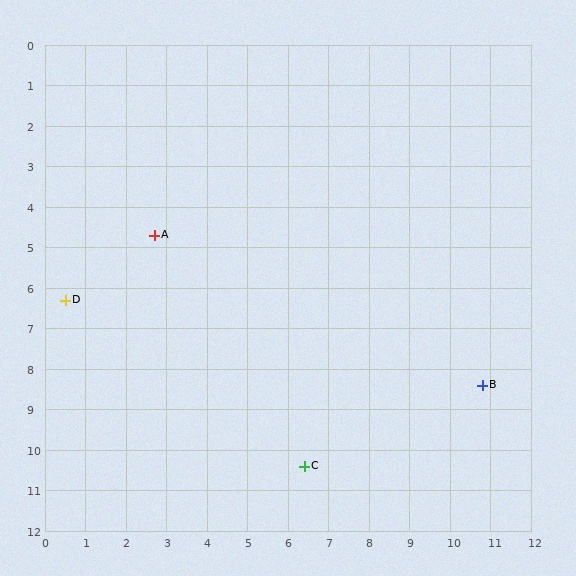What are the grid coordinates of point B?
Point B is at approximately (10.8, 8.4).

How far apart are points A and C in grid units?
Points A and C are about 6.8 grid units apart.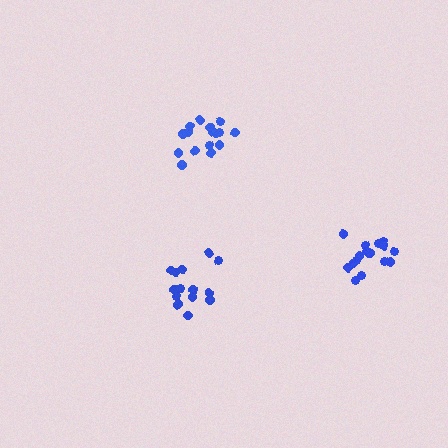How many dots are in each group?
Group 1: 16 dots, Group 2: 16 dots, Group 3: 15 dots (47 total).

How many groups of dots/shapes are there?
There are 3 groups.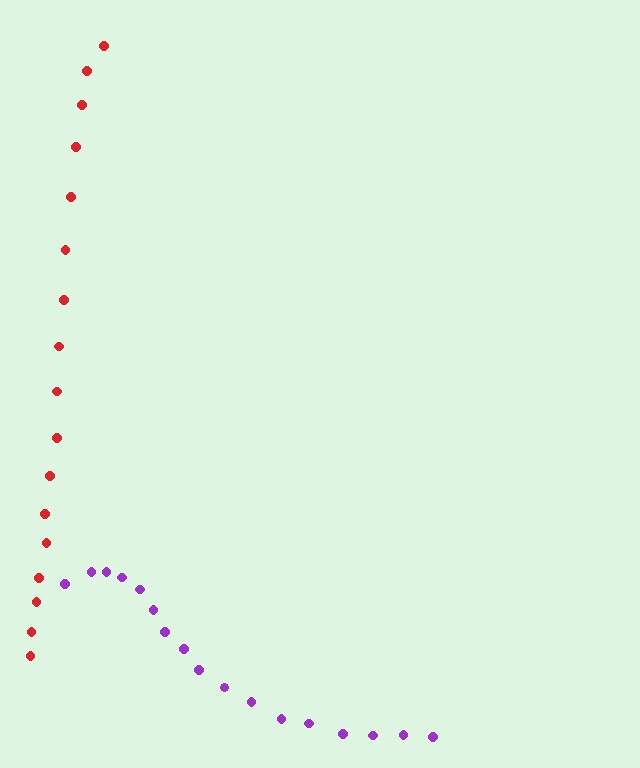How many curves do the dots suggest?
There are 2 distinct paths.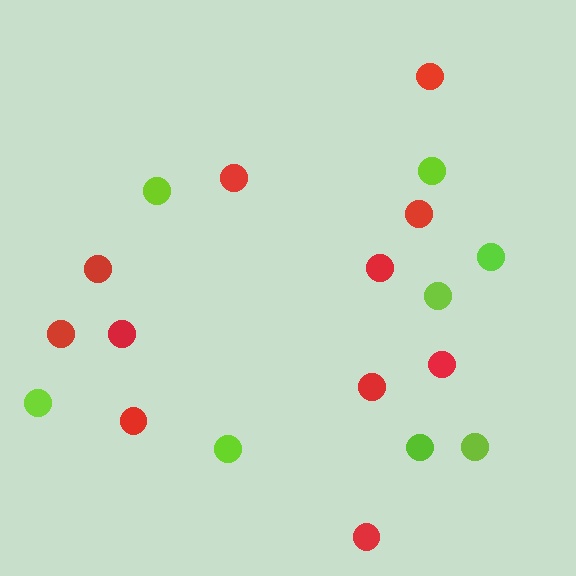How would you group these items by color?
There are 2 groups: one group of lime circles (8) and one group of red circles (11).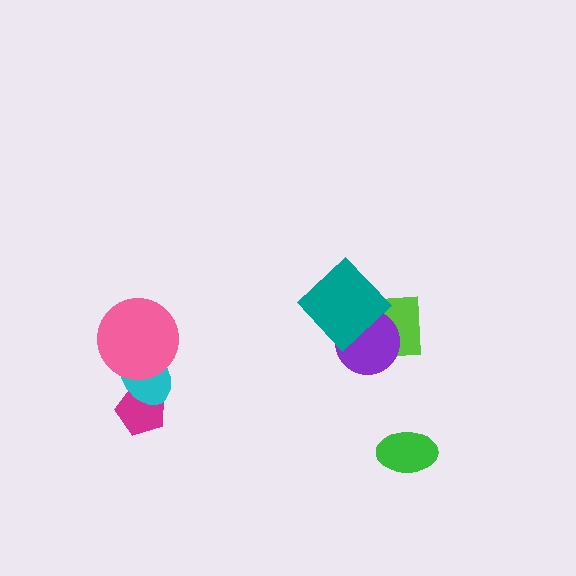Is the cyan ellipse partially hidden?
Yes, it is partially covered by another shape.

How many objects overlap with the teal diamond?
2 objects overlap with the teal diamond.